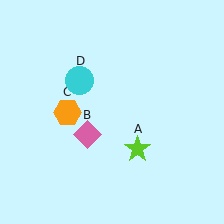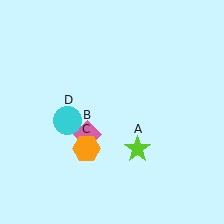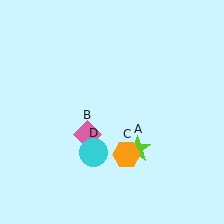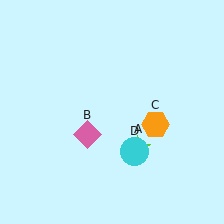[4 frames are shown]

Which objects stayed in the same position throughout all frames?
Lime star (object A) and pink diamond (object B) remained stationary.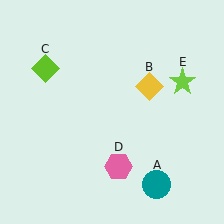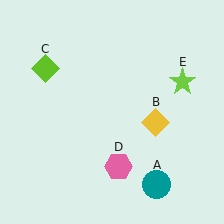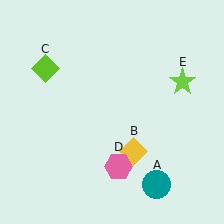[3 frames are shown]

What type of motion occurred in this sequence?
The yellow diamond (object B) rotated clockwise around the center of the scene.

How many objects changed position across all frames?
1 object changed position: yellow diamond (object B).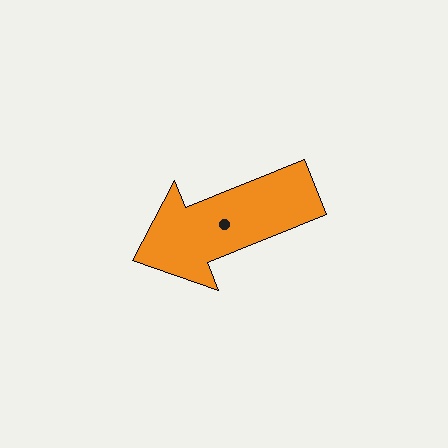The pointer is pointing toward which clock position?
Roughly 8 o'clock.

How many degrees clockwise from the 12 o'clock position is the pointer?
Approximately 248 degrees.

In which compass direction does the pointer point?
West.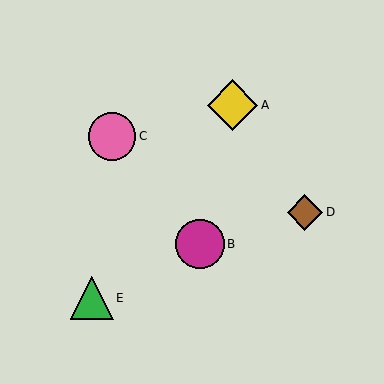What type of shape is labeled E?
Shape E is a green triangle.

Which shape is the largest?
The yellow diamond (labeled A) is the largest.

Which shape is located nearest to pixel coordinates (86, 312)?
The green triangle (labeled E) at (92, 298) is nearest to that location.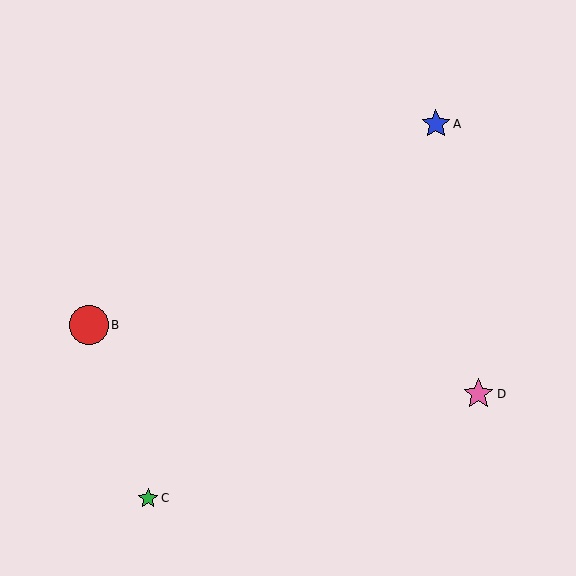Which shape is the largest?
The red circle (labeled B) is the largest.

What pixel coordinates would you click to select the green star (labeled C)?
Click at (148, 498) to select the green star C.